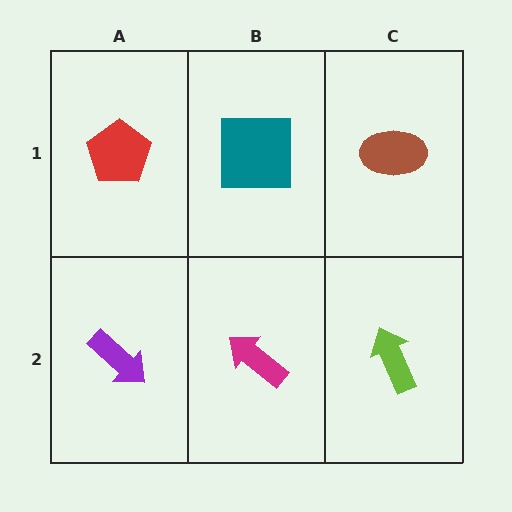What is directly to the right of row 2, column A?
A magenta arrow.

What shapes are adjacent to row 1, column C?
A lime arrow (row 2, column C), a teal square (row 1, column B).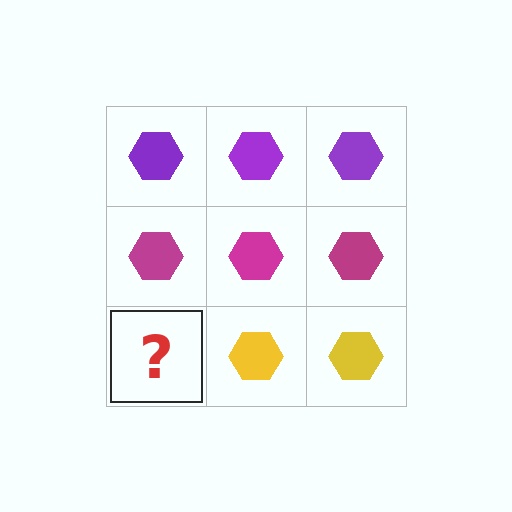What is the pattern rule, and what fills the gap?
The rule is that each row has a consistent color. The gap should be filled with a yellow hexagon.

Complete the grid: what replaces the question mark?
The question mark should be replaced with a yellow hexagon.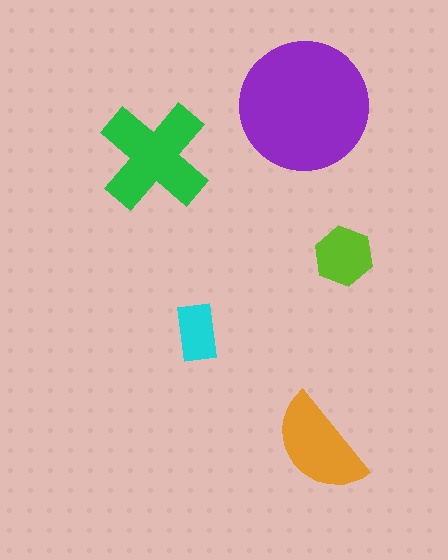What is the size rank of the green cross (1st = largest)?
2nd.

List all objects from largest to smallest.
The purple circle, the green cross, the orange semicircle, the lime hexagon, the cyan rectangle.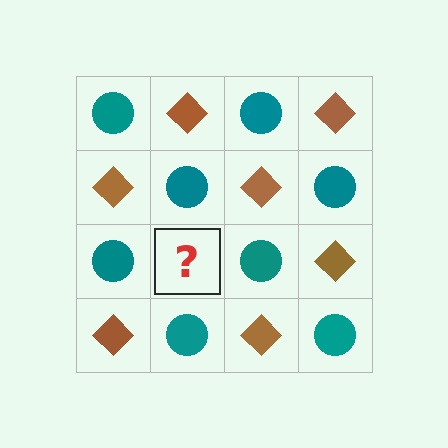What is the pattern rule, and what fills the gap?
The rule is that it alternates teal circle and brown diamond in a checkerboard pattern. The gap should be filled with a brown diamond.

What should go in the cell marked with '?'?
The missing cell should contain a brown diamond.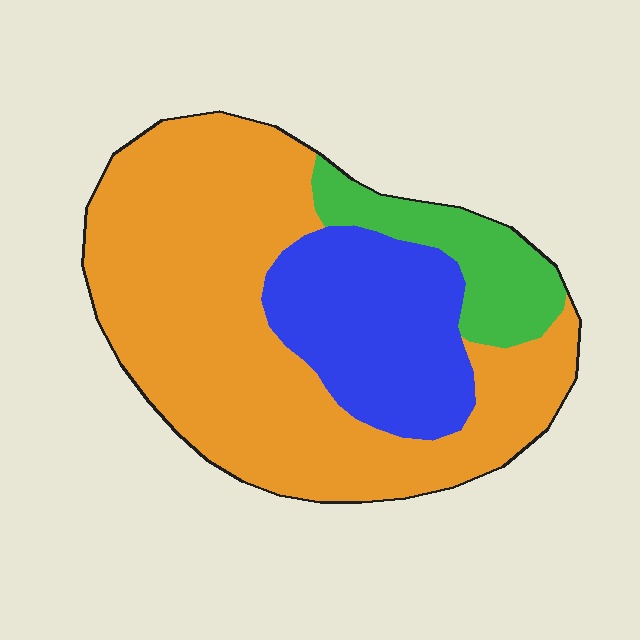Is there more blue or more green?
Blue.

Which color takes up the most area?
Orange, at roughly 65%.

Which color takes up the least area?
Green, at roughly 15%.